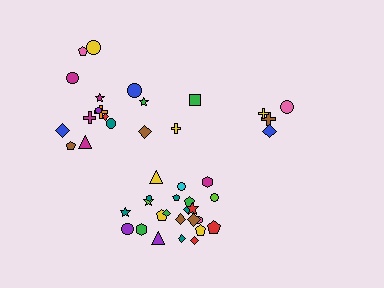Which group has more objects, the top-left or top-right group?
The top-left group.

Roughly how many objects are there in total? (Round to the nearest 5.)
Roughly 45 objects in total.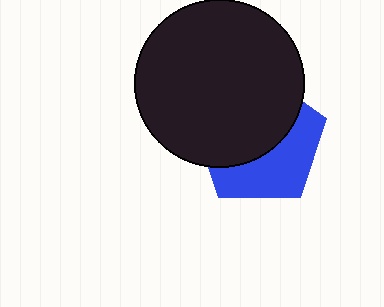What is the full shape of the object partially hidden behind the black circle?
The partially hidden object is a blue pentagon.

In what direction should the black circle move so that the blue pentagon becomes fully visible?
The black circle should move toward the upper-left. That is the shortest direction to clear the overlap and leave the blue pentagon fully visible.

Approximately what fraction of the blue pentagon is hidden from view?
Roughly 57% of the blue pentagon is hidden behind the black circle.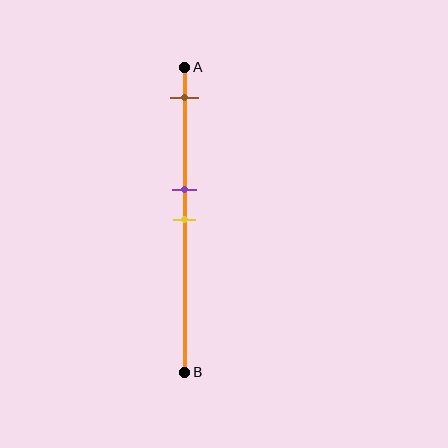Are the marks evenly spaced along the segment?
No, the marks are not evenly spaced.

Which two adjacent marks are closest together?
The purple and yellow marks are the closest adjacent pair.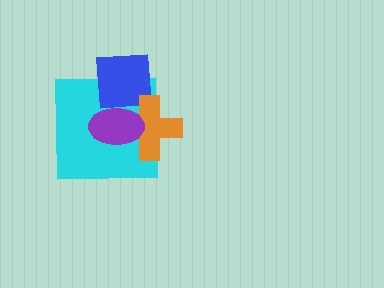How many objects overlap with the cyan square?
3 objects overlap with the cyan square.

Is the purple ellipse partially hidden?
No, no other shape covers it.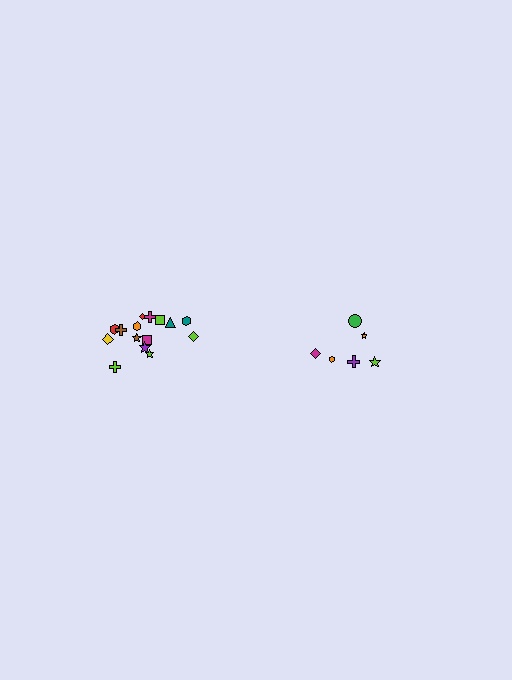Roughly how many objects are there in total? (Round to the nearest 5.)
Roughly 20 objects in total.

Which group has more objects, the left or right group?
The left group.